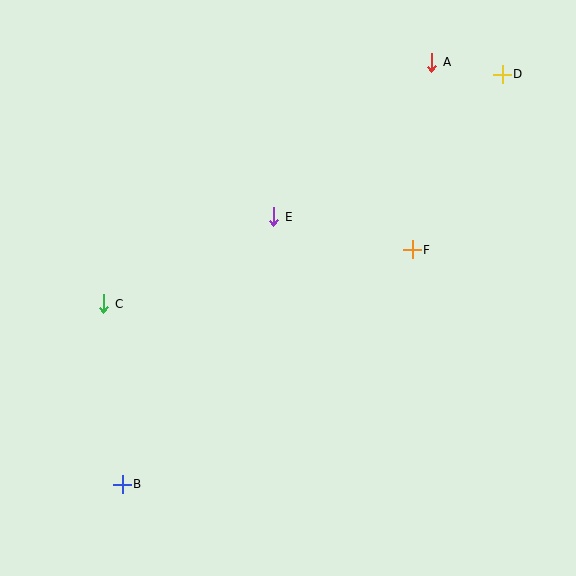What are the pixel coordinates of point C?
Point C is at (104, 304).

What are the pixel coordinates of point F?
Point F is at (412, 250).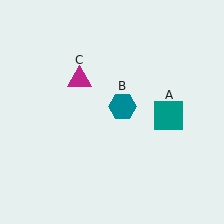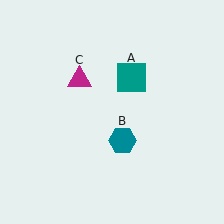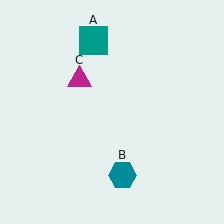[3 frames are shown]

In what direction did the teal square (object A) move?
The teal square (object A) moved up and to the left.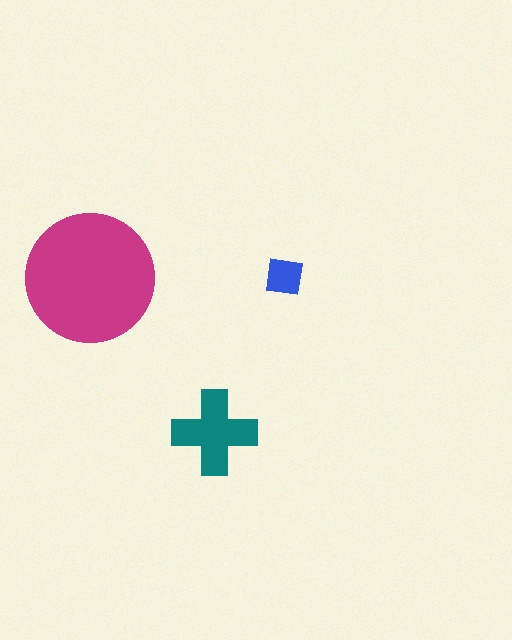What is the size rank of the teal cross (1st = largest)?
2nd.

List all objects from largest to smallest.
The magenta circle, the teal cross, the blue square.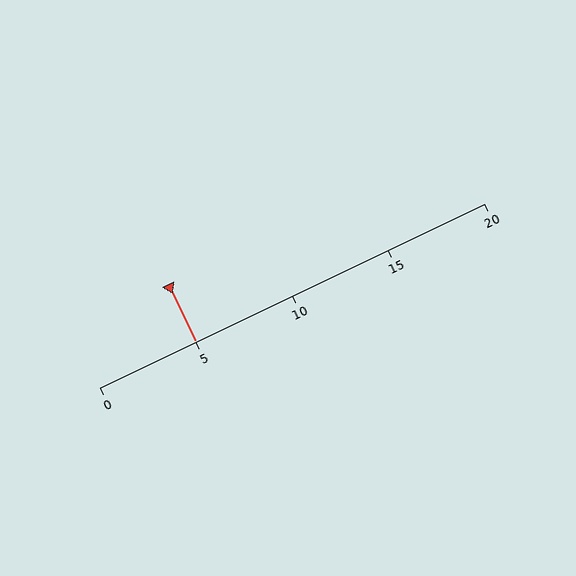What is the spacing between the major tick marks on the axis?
The major ticks are spaced 5 apart.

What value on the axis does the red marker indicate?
The marker indicates approximately 5.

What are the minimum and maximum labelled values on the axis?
The axis runs from 0 to 20.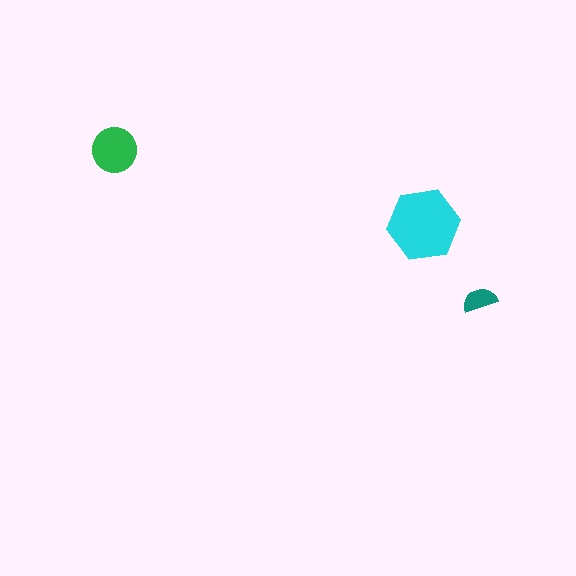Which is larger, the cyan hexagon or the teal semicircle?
The cyan hexagon.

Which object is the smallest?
The teal semicircle.